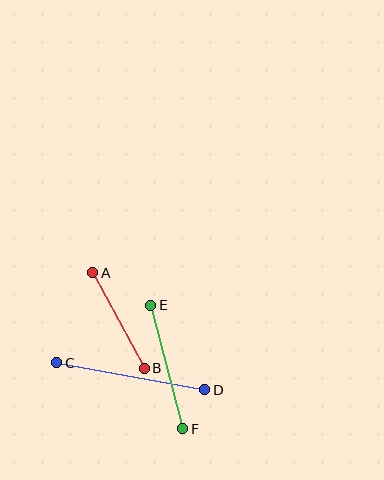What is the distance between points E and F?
The distance is approximately 128 pixels.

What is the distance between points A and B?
The distance is approximately 108 pixels.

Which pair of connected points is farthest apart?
Points C and D are farthest apart.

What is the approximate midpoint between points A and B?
The midpoint is at approximately (119, 321) pixels.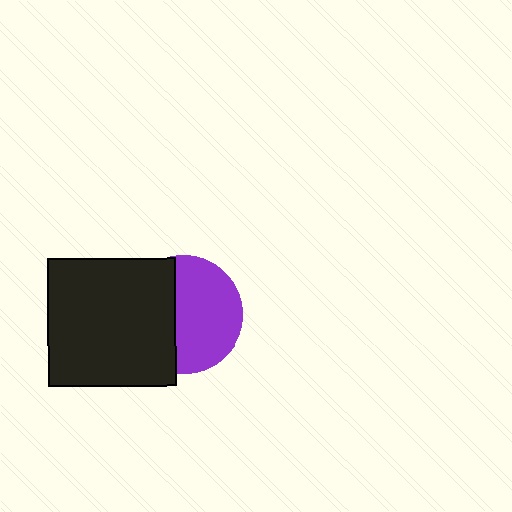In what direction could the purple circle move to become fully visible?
The purple circle could move right. That would shift it out from behind the black square entirely.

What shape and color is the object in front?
The object in front is a black square.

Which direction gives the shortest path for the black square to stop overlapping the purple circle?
Moving left gives the shortest separation.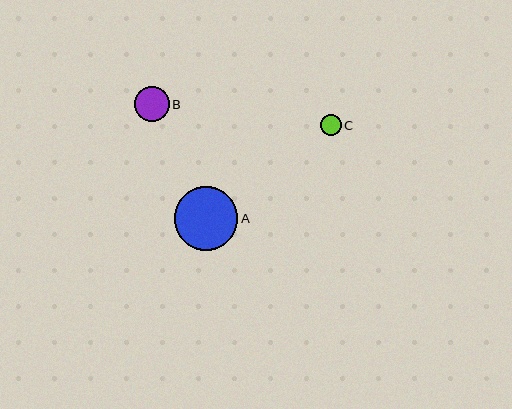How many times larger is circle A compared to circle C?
Circle A is approximately 3.0 times the size of circle C.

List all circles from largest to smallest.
From largest to smallest: A, B, C.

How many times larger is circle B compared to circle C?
Circle B is approximately 1.7 times the size of circle C.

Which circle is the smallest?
Circle C is the smallest with a size of approximately 21 pixels.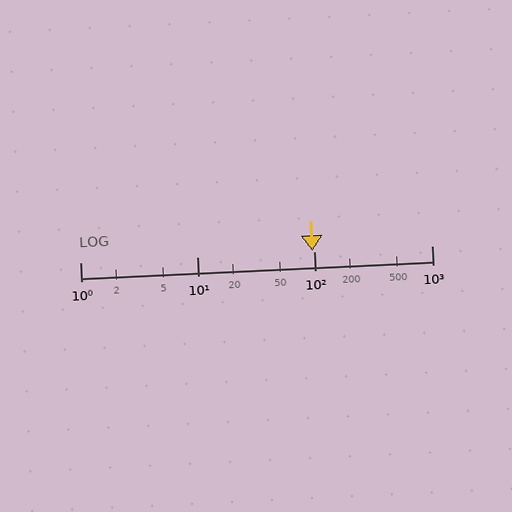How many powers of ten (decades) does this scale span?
The scale spans 3 decades, from 1 to 1000.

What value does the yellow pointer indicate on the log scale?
The pointer indicates approximately 96.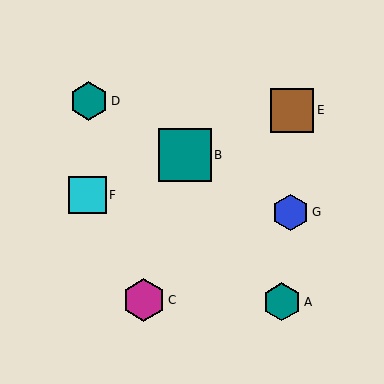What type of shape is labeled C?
Shape C is a magenta hexagon.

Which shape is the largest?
The teal square (labeled B) is the largest.